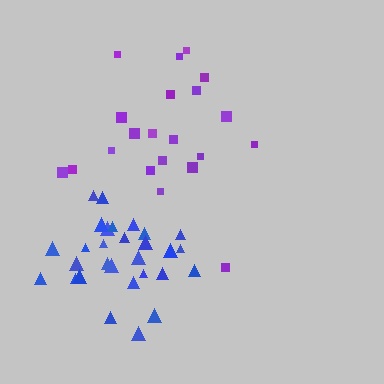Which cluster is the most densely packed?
Blue.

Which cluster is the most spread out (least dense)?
Purple.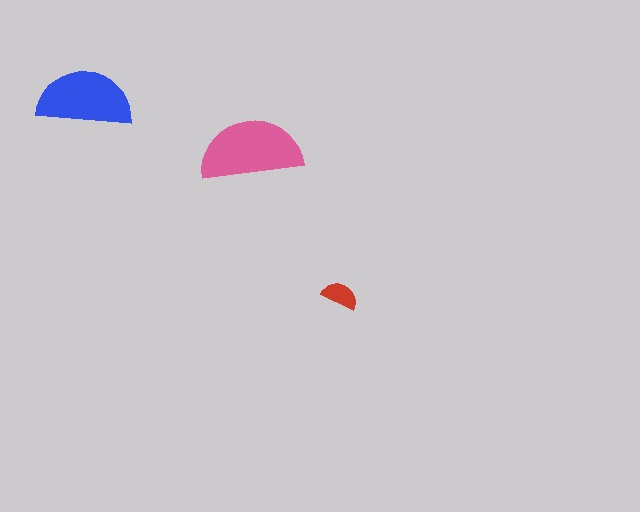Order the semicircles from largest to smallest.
the pink one, the blue one, the red one.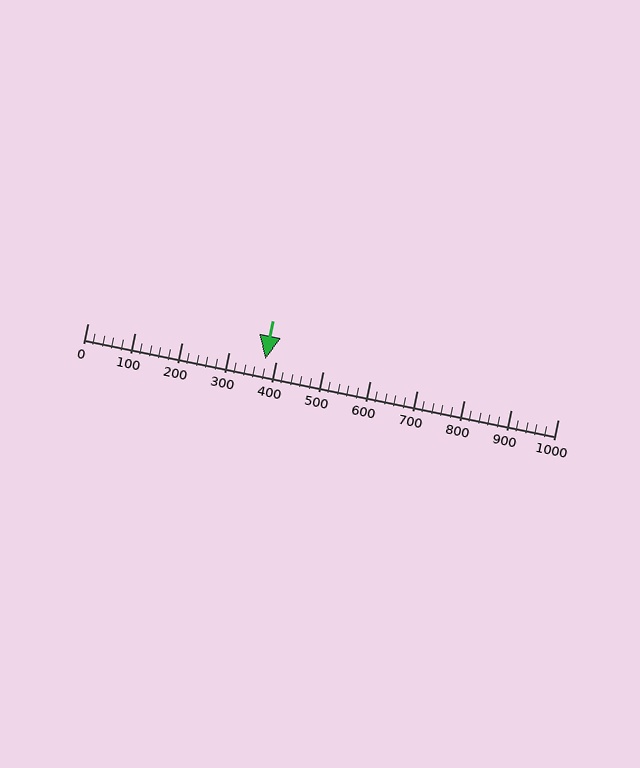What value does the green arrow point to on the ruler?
The green arrow points to approximately 378.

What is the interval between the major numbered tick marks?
The major tick marks are spaced 100 units apart.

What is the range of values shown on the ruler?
The ruler shows values from 0 to 1000.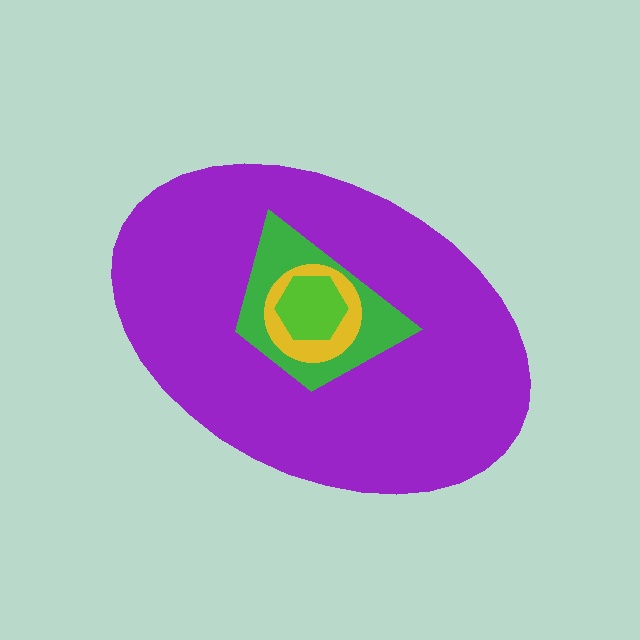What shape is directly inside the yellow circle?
The lime hexagon.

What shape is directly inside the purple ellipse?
The green trapezoid.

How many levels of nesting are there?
4.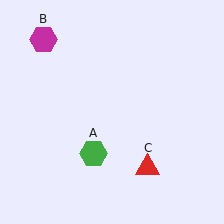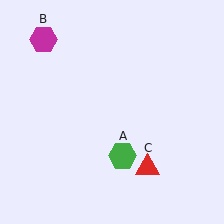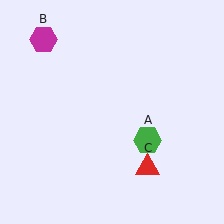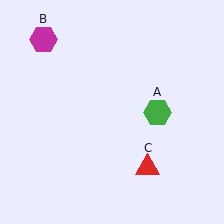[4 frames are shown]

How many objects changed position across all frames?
1 object changed position: green hexagon (object A).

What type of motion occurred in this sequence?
The green hexagon (object A) rotated counterclockwise around the center of the scene.